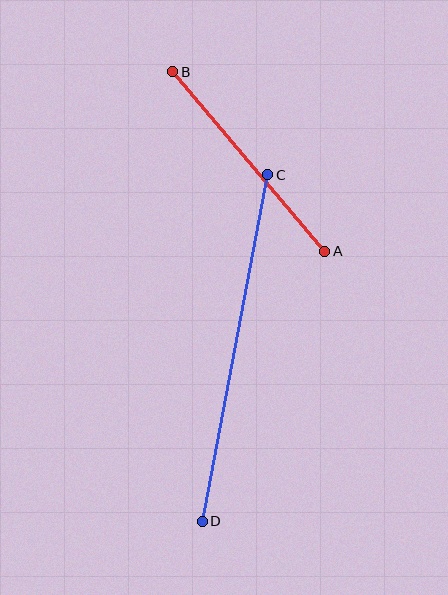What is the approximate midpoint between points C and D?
The midpoint is at approximately (235, 348) pixels.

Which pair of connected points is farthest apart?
Points C and D are farthest apart.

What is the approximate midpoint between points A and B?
The midpoint is at approximately (249, 161) pixels.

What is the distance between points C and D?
The distance is approximately 352 pixels.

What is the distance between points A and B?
The distance is approximately 235 pixels.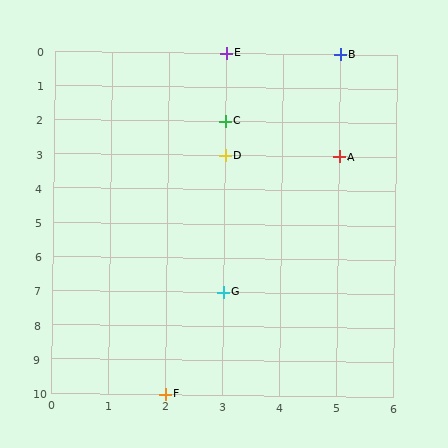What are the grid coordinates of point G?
Point G is at grid coordinates (3, 7).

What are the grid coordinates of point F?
Point F is at grid coordinates (2, 10).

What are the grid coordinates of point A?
Point A is at grid coordinates (5, 3).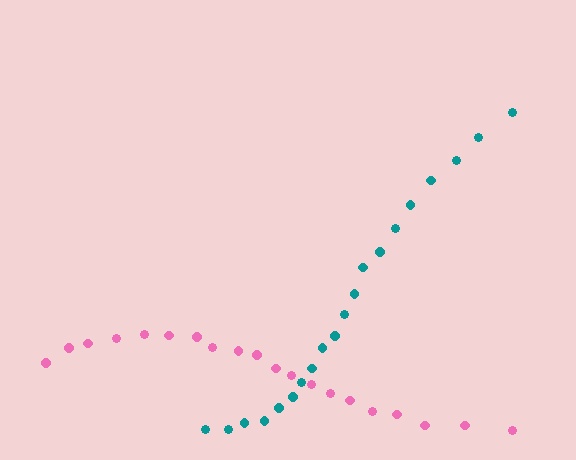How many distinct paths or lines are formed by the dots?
There are 2 distinct paths.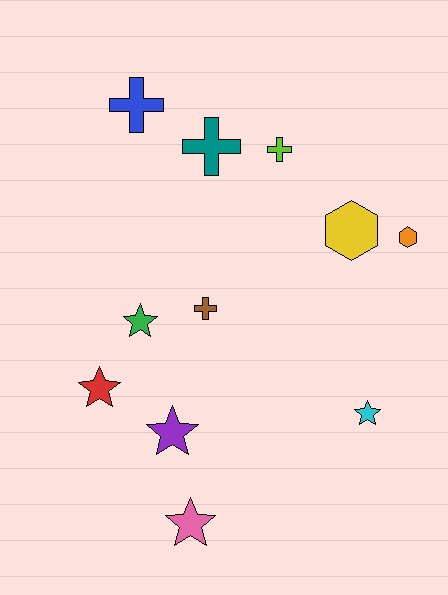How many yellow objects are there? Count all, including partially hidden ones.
There is 1 yellow object.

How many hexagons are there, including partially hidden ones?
There are 2 hexagons.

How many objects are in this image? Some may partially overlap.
There are 11 objects.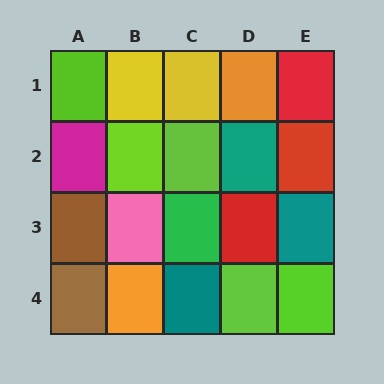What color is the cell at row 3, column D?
Red.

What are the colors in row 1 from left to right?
Lime, yellow, yellow, orange, red.